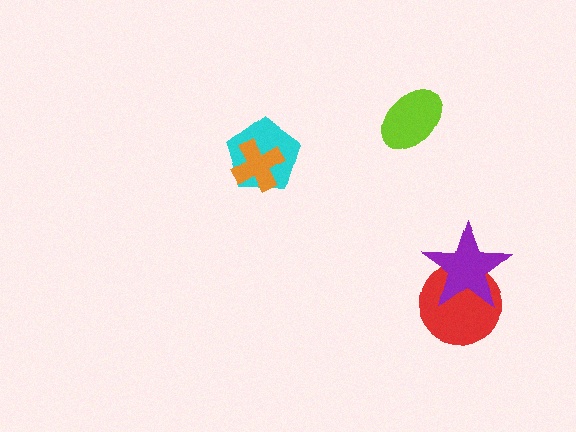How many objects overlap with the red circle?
1 object overlaps with the red circle.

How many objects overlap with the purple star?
1 object overlaps with the purple star.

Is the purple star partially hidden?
No, no other shape covers it.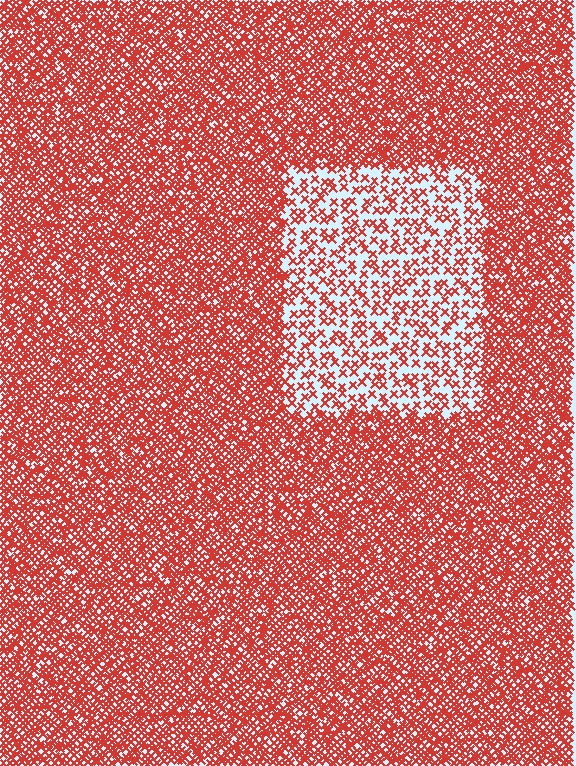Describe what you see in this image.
The image contains small red elements arranged at two different densities. A rectangle-shaped region is visible where the elements are less densely packed than the surrounding area.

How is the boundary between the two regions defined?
The boundary is defined by a change in element density (approximately 2.5x ratio). All elements are the same color, size, and shape.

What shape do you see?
I see a rectangle.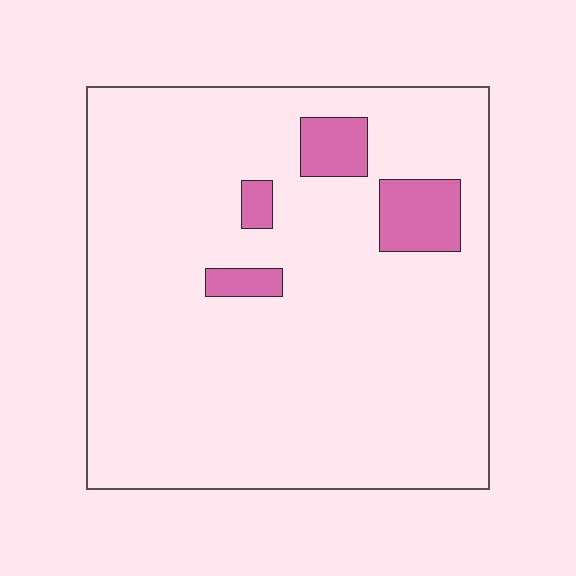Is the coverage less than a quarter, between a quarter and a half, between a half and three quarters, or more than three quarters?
Less than a quarter.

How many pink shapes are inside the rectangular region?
4.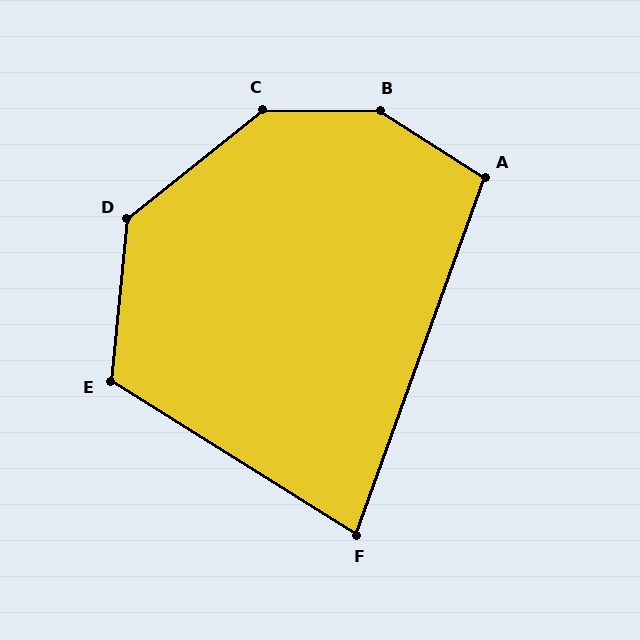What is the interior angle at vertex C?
Approximately 141 degrees (obtuse).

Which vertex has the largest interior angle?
B, at approximately 148 degrees.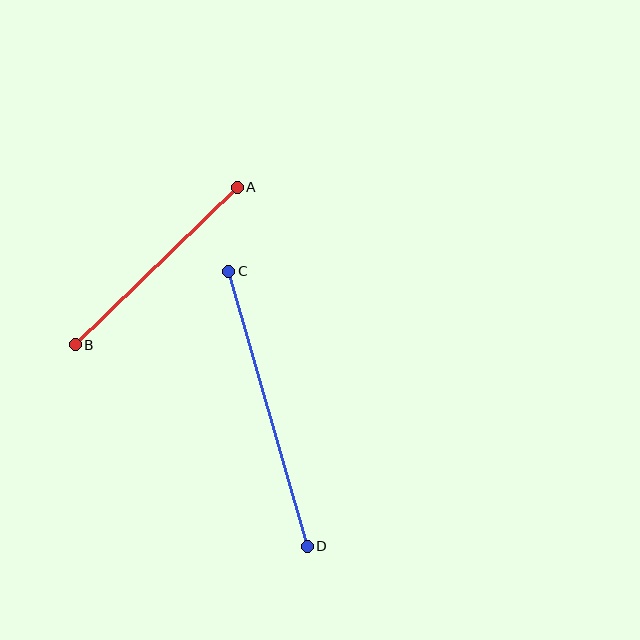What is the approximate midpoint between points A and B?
The midpoint is at approximately (156, 266) pixels.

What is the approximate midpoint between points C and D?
The midpoint is at approximately (268, 409) pixels.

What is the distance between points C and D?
The distance is approximately 286 pixels.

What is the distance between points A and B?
The distance is approximately 226 pixels.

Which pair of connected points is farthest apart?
Points C and D are farthest apart.